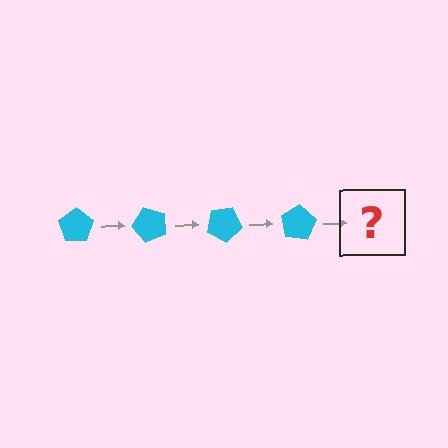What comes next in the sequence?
The next element should be a cyan pentagon rotated 200 degrees.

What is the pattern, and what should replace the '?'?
The pattern is that the pentagon rotates 50 degrees each step. The '?' should be a cyan pentagon rotated 200 degrees.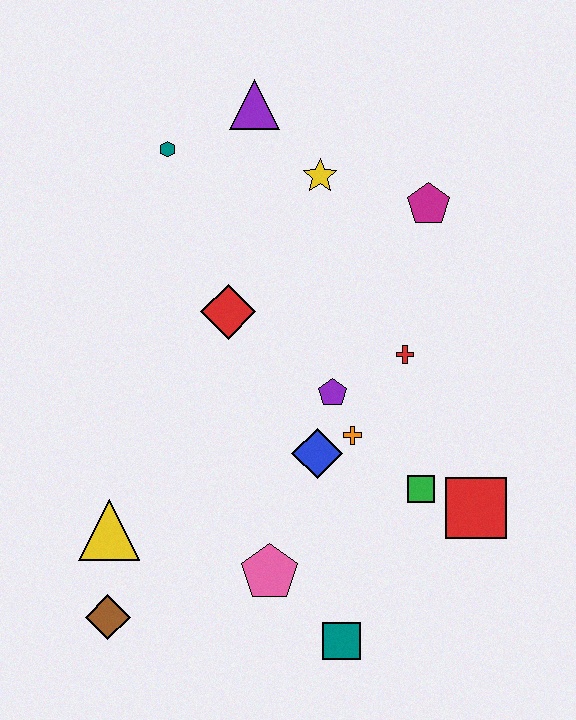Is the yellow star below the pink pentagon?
No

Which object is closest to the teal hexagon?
The purple triangle is closest to the teal hexagon.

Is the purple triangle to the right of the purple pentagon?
No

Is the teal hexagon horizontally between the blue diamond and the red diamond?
No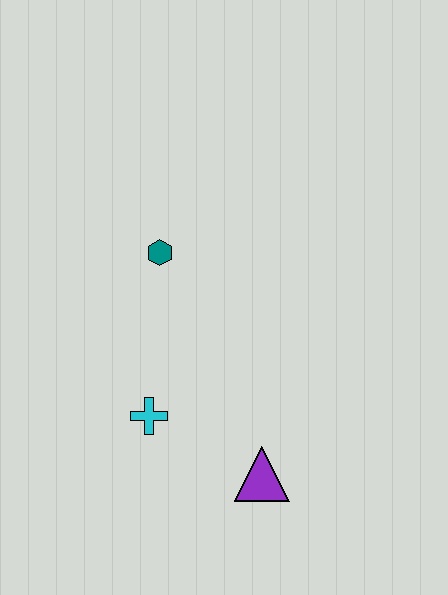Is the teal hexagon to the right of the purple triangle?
No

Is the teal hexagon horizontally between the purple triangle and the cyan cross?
Yes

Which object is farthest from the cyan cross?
The teal hexagon is farthest from the cyan cross.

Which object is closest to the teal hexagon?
The cyan cross is closest to the teal hexagon.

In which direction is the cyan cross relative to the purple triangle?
The cyan cross is to the left of the purple triangle.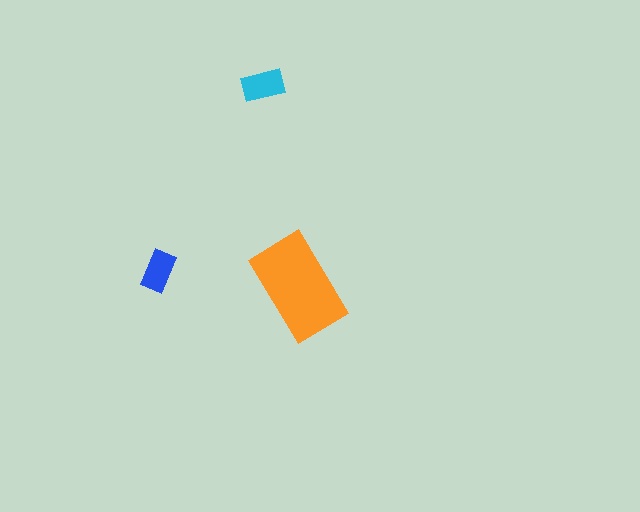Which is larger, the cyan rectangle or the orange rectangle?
The orange one.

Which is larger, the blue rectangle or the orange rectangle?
The orange one.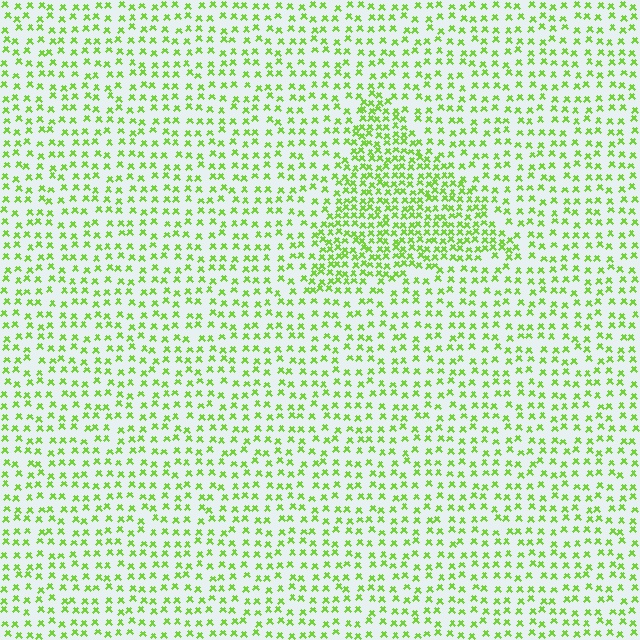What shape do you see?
I see a triangle.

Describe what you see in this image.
The image contains small lime elements arranged at two different densities. A triangle-shaped region is visible where the elements are more densely packed than the surrounding area.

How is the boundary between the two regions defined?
The boundary is defined by a change in element density (approximately 2.0x ratio). All elements are the same color, size, and shape.